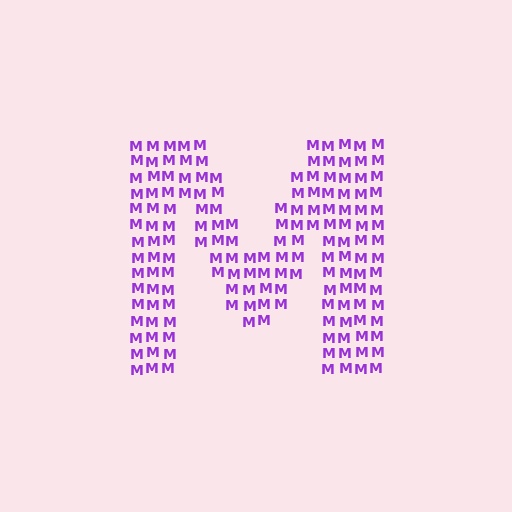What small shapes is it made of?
It is made of small letter M's.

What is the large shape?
The large shape is the letter M.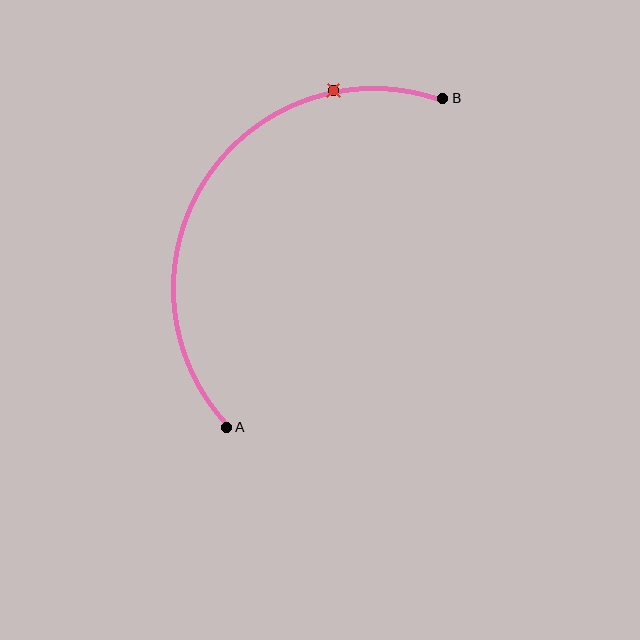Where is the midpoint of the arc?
The arc midpoint is the point on the curve farthest from the straight line joining A and B. It sits to the left of that line.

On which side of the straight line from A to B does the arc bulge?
The arc bulges to the left of the straight line connecting A and B.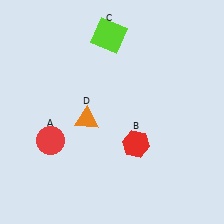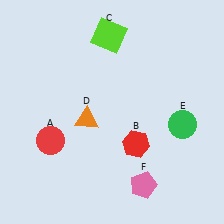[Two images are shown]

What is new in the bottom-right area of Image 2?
A green circle (E) was added in the bottom-right area of Image 2.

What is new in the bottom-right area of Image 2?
A pink pentagon (F) was added in the bottom-right area of Image 2.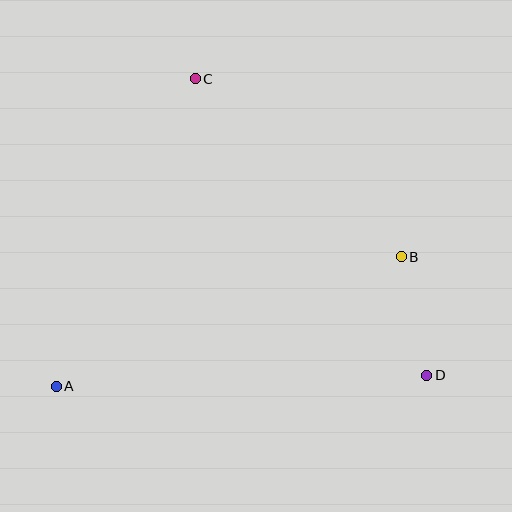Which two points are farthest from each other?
Points C and D are farthest from each other.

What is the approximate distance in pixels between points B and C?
The distance between B and C is approximately 272 pixels.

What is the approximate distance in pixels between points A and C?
The distance between A and C is approximately 337 pixels.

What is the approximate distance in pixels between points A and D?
The distance between A and D is approximately 370 pixels.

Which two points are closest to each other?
Points B and D are closest to each other.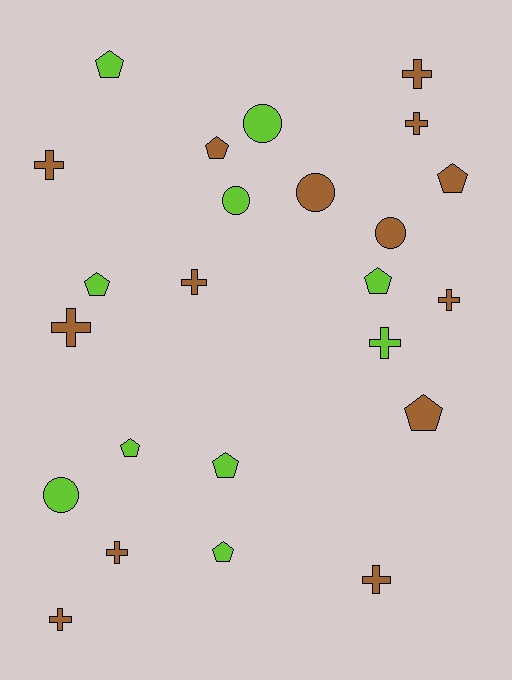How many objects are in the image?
There are 24 objects.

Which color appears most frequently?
Brown, with 14 objects.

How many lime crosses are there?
There is 1 lime cross.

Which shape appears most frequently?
Cross, with 10 objects.